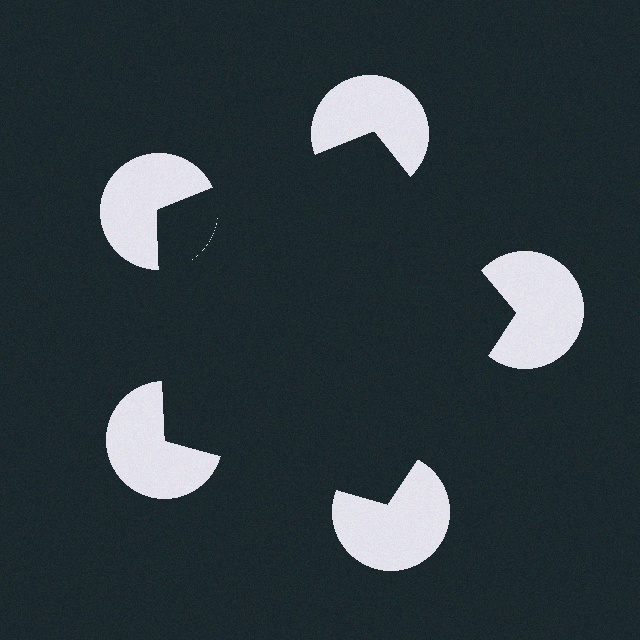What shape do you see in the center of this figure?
An illusory pentagon — its edges are inferred from the aligned wedge cuts in the pac-man discs, not physically drawn.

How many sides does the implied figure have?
5 sides.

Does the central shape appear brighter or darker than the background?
It typically appears slightly darker than the background, even though no actual brightness change is drawn.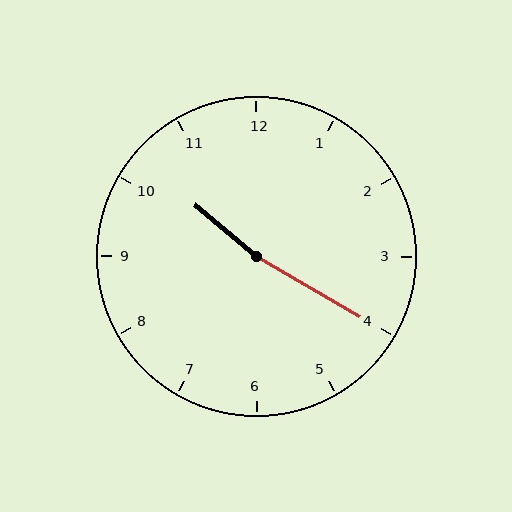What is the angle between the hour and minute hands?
Approximately 170 degrees.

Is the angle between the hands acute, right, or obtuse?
It is obtuse.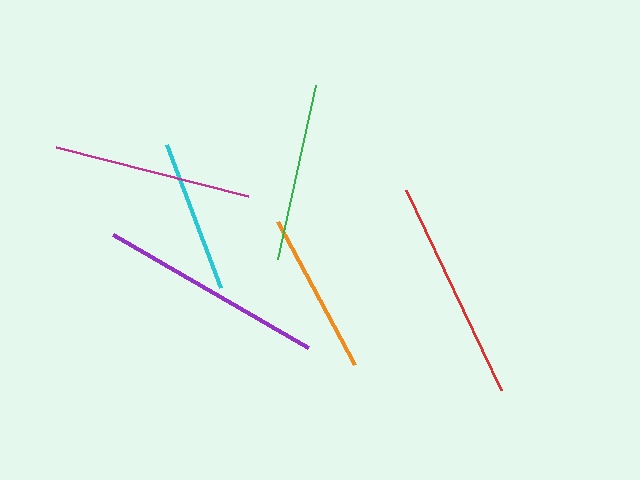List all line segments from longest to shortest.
From longest to shortest: purple, red, magenta, green, orange, cyan.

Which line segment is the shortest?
The cyan line is the shortest at approximately 153 pixels.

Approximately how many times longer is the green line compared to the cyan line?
The green line is approximately 1.2 times the length of the cyan line.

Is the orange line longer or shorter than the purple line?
The purple line is longer than the orange line.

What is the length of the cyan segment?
The cyan segment is approximately 153 pixels long.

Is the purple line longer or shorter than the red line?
The purple line is longer than the red line.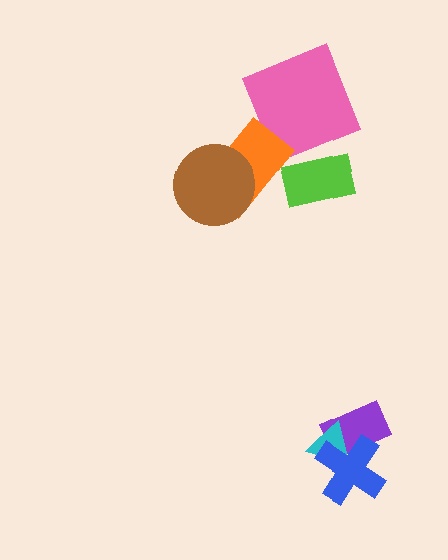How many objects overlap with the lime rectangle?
0 objects overlap with the lime rectangle.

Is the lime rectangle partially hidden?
No, no other shape covers it.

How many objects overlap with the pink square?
0 objects overlap with the pink square.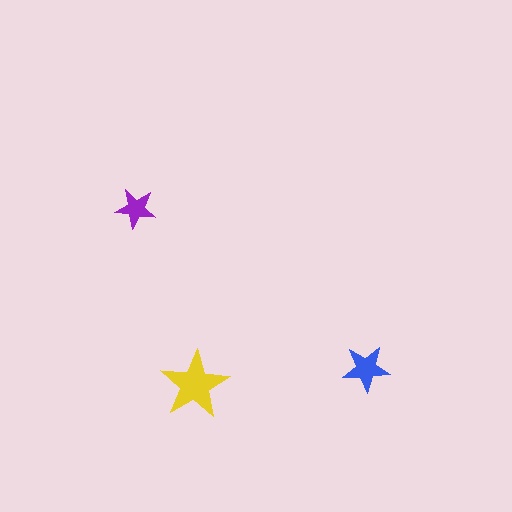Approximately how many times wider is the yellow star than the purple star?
About 1.5 times wider.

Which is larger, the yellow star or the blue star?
The yellow one.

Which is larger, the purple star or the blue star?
The blue one.